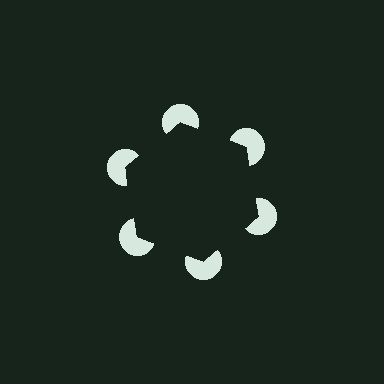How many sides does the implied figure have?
6 sides.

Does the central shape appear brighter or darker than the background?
It typically appears slightly darker than the background, even though no actual brightness change is drawn.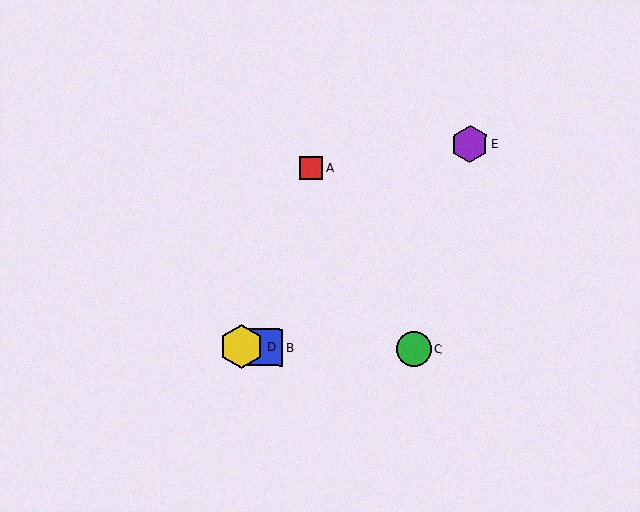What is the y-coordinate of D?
Object D is at y≈347.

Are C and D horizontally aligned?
Yes, both are at y≈349.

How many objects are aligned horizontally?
3 objects (B, C, D) are aligned horizontally.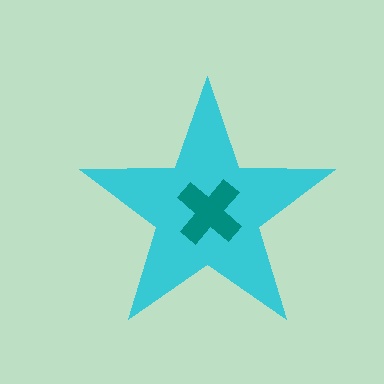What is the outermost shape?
The cyan star.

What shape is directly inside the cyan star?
The teal cross.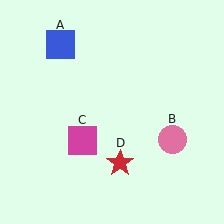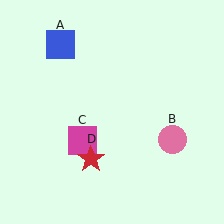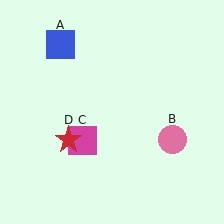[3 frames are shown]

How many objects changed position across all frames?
1 object changed position: red star (object D).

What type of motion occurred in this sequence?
The red star (object D) rotated clockwise around the center of the scene.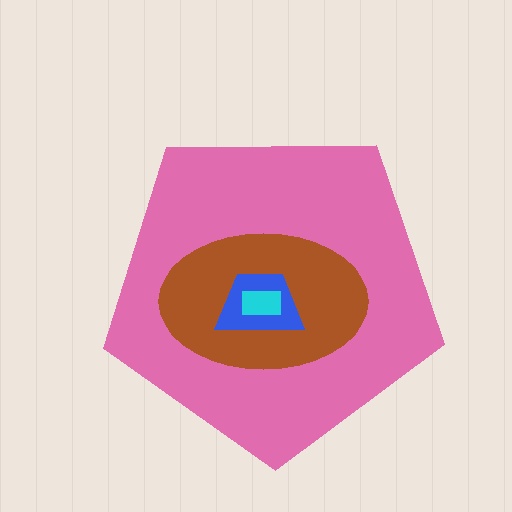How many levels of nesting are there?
4.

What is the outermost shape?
The pink pentagon.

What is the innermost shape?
The cyan rectangle.